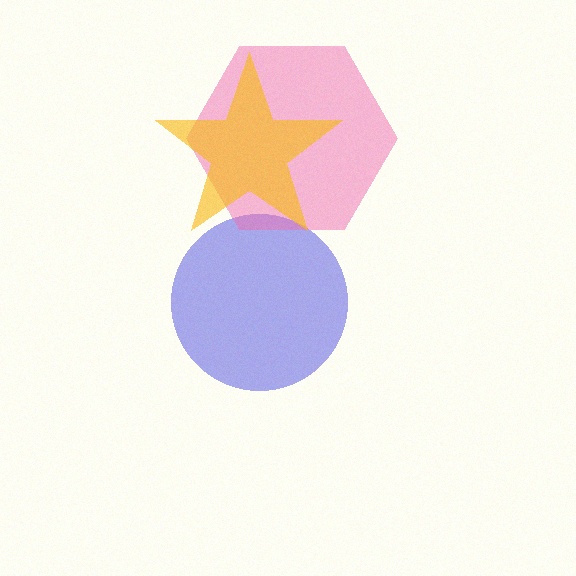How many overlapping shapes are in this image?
There are 3 overlapping shapes in the image.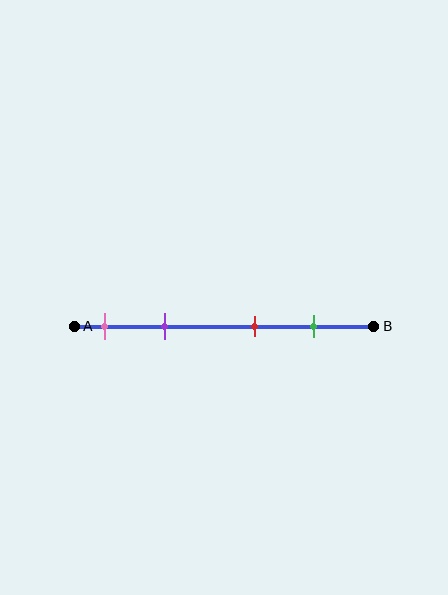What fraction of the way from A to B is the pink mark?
The pink mark is approximately 10% (0.1) of the way from A to B.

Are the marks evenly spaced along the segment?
No, the marks are not evenly spaced.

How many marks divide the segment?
There are 4 marks dividing the segment.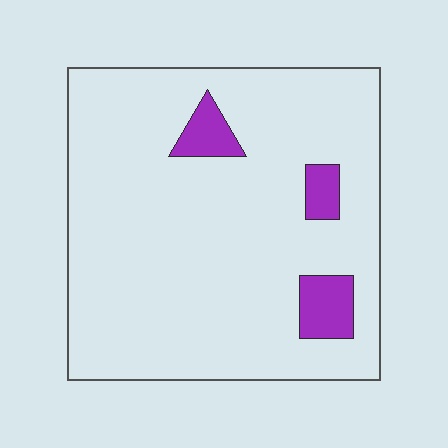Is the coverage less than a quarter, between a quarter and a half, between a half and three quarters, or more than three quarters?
Less than a quarter.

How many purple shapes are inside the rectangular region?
3.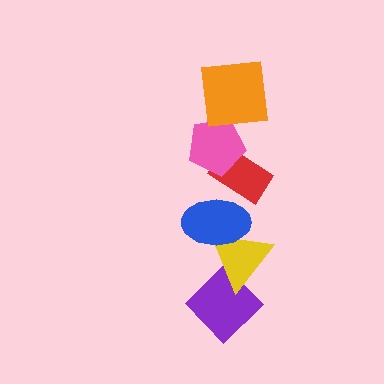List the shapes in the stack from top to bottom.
From top to bottom: the orange square, the pink pentagon, the red rectangle, the blue ellipse, the yellow triangle, the purple diamond.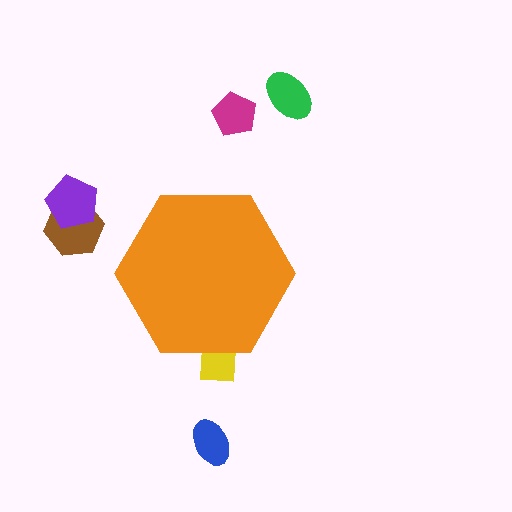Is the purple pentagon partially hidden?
No, the purple pentagon is fully visible.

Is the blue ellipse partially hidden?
No, the blue ellipse is fully visible.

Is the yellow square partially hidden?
Yes, the yellow square is partially hidden behind the orange hexagon.